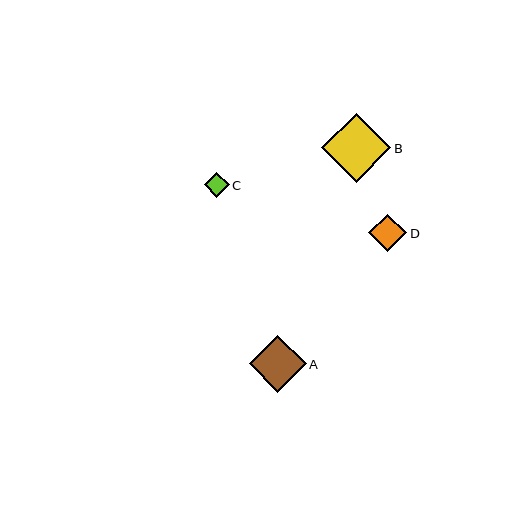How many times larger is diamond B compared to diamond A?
Diamond B is approximately 1.2 times the size of diamond A.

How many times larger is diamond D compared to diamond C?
Diamond D is approximately 1.5 times the size of diamond C.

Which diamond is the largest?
Diamond B is the largest with a size of approximately 69 pixels.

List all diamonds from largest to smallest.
From largest to smallest: B, A, D, C.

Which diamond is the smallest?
Diamond C is the smallest with a size of approximately 25 pixels.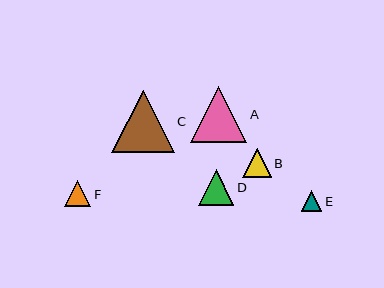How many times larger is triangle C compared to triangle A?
Triangle C is approximately 1.1 times the size of triangle A.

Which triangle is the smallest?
Triangle E is the smallest with a size of approximately 21 pixels.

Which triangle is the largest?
Triangle C is the largest with a size of approximately 62 pixels.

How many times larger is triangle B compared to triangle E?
Triangle B is approximately 1.4 times the size of triangle E.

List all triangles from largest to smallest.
From largest to smallest: C, A, D, B, F, E.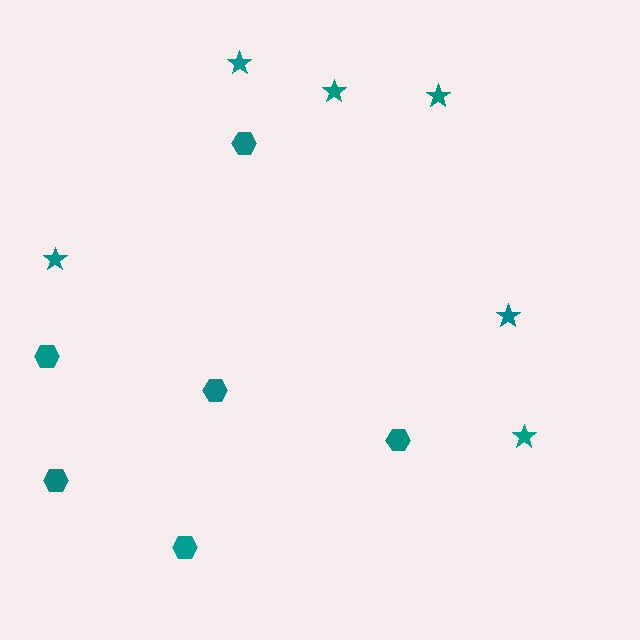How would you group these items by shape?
There are 2 groups: one group of hexagons (6) and one group of stars (6).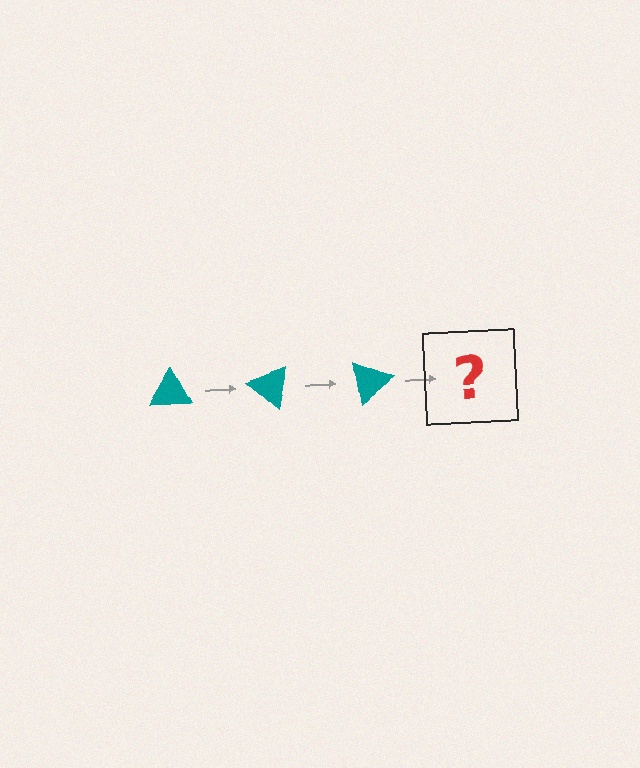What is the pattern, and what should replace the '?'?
The pattern is that the triangle rotates 40 degrees each step. The '?' should be a teal triangle rotated 120 degrees.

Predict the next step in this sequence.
The next step is a teal triangle rotated 120 degrees.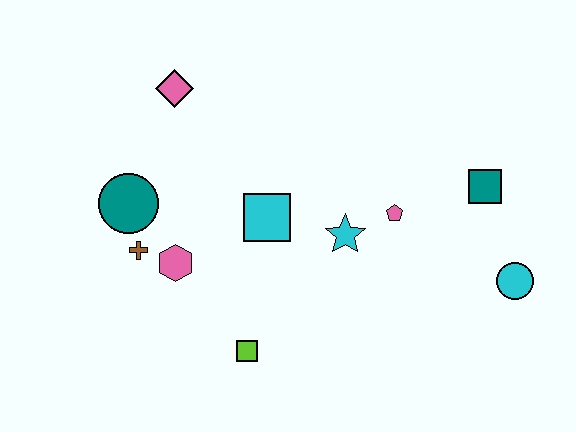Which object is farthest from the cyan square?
The cyan circle is farthest from the cyan square.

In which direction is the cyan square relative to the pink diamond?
The cyan square is below the pink diamond.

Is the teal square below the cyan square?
No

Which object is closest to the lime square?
The pink hexagon is closest to the lime square.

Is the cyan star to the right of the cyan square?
Yes